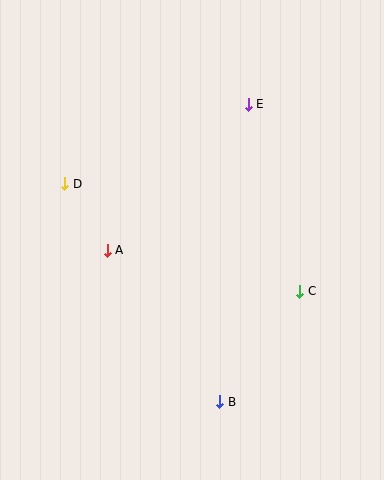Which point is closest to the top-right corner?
Point E is closest to the top-right corner.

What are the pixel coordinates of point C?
Point C is at (300, 291).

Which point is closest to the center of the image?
Point A at (107, 250) is closest to the center.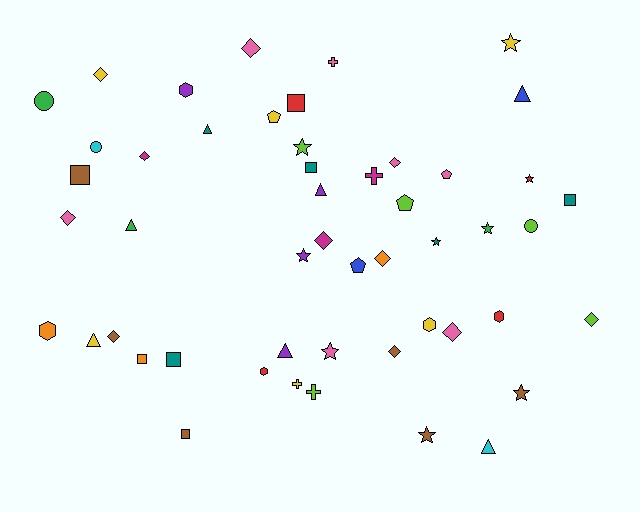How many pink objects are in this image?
There are 7 pink objects.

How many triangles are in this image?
There are 7 triangles.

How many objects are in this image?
There are 50 objects.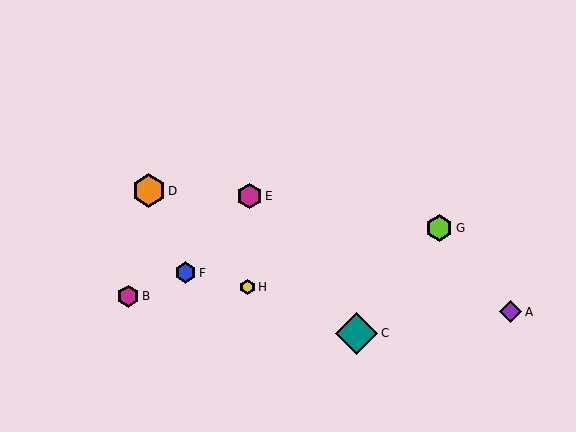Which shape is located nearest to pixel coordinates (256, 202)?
The magenta hexagon (labeled E) at (250, 196) is nearest to that location.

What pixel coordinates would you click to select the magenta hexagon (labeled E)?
Click at (250, 196) to select the magenta hexagon E.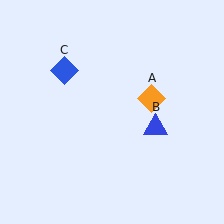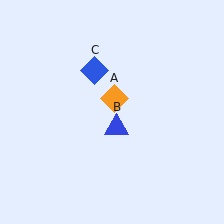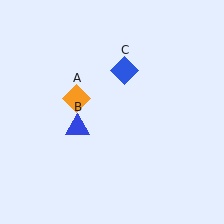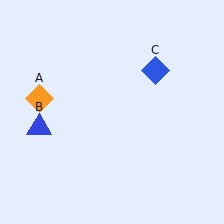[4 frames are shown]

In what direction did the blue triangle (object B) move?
The blue triangle (object B) moved left.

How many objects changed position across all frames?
3 objects changed position: orange diamond (object A), blue triangle (object B), blue diamond (object C).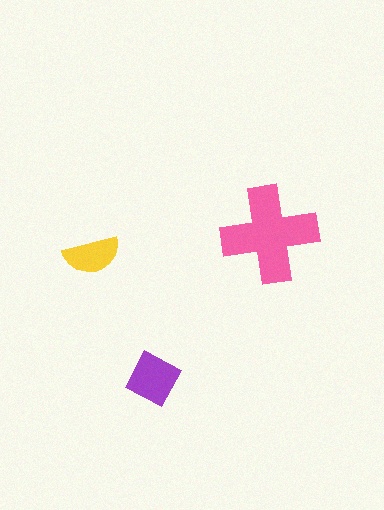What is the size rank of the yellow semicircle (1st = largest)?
3rd.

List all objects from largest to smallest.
The pink cross, the purple diamond, the yellow semicircle.